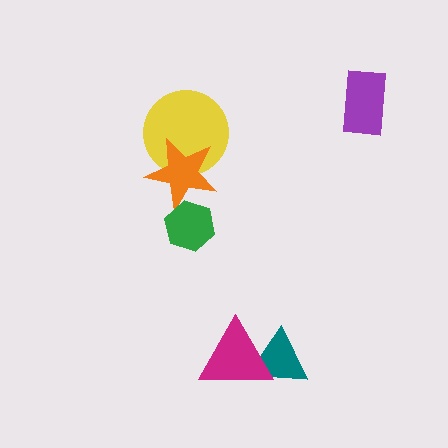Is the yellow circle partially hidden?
Yes, it is partially covered by another shape.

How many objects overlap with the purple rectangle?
0 objects overlap with the purple rectangle.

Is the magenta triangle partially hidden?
No, no other shape covers it.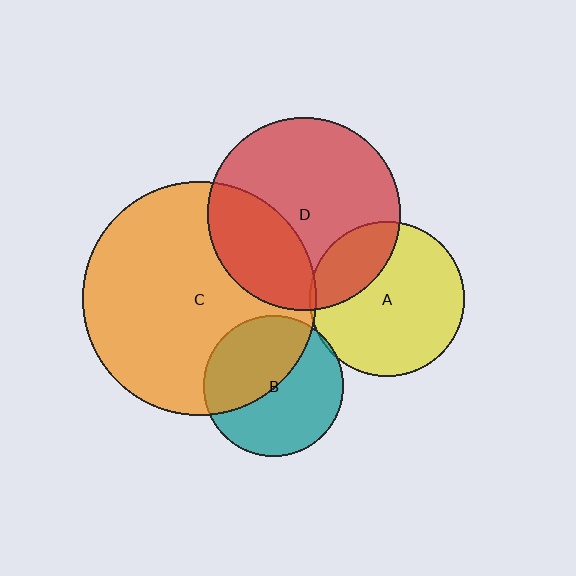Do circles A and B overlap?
Yes.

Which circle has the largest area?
Circle C (orange).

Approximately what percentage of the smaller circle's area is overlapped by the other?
Approximately 5%.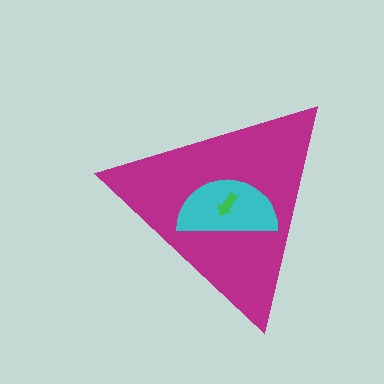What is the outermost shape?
The magenta triangle.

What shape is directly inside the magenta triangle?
The cyan semicircle.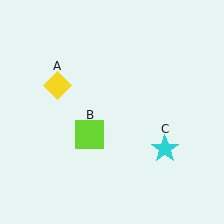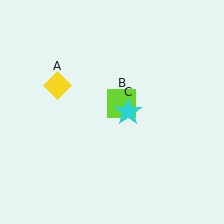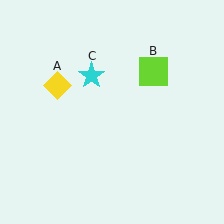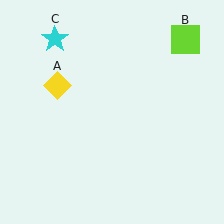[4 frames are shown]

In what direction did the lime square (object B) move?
The lime square (object B) moved up and to the right.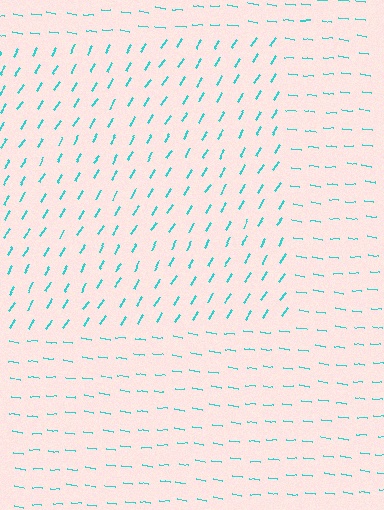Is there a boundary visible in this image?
Yes, there is a texture boundary formed by a change in line orientation.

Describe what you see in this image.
The image is filled with small cyan line segments. A rectangle region in the image has lines oriented differently from the surrounding lines, creating a visible texture boundary.